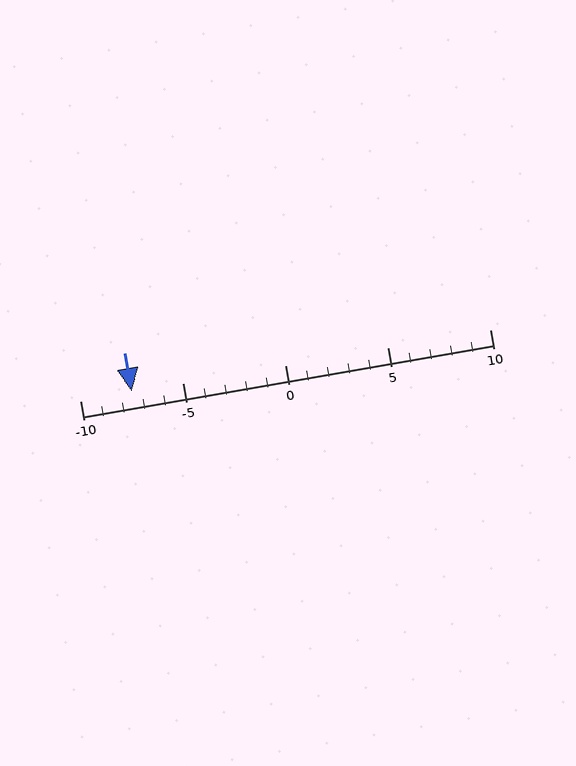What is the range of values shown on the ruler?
The ruler shows values from -10 to 10.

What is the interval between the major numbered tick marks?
The major tick marks are spaced 5 units apart.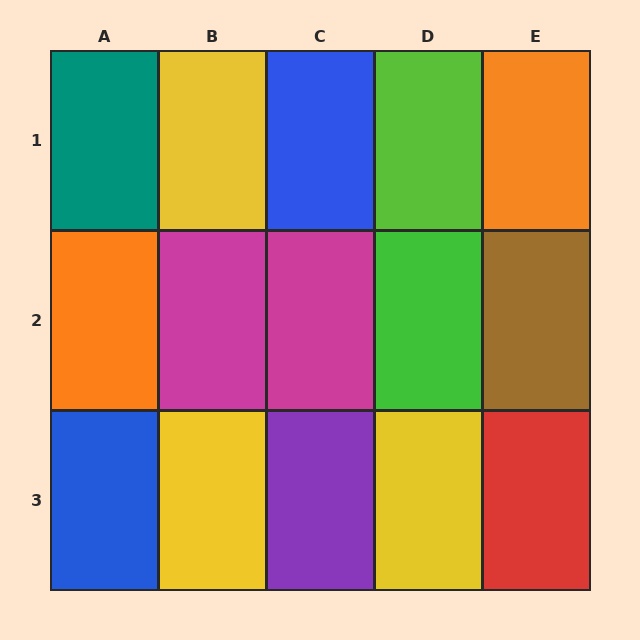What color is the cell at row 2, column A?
Orange.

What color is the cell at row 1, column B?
Yellow.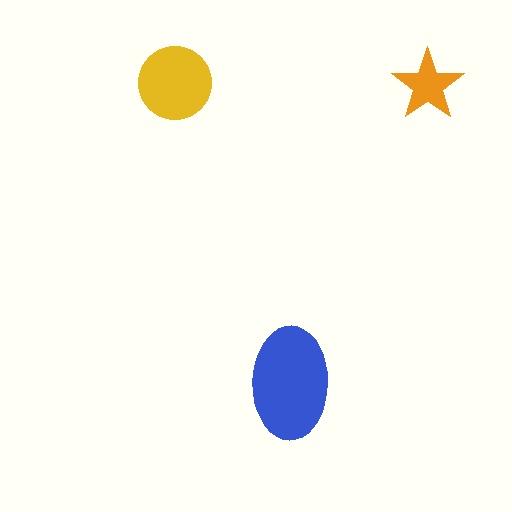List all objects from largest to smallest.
The blue ellipse, the yellow circle, the orange star.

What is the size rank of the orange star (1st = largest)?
3rd.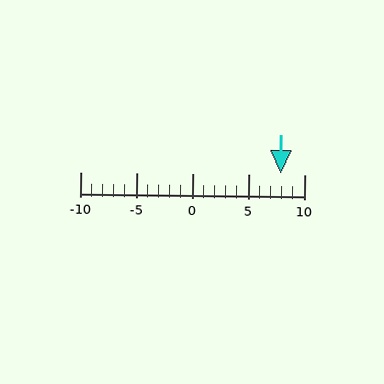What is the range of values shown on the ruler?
The ruler shows values from -10 to 10.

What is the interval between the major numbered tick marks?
The major tick marks are spaced 5 units apart.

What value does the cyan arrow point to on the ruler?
The cyan arrow points to approximately 8.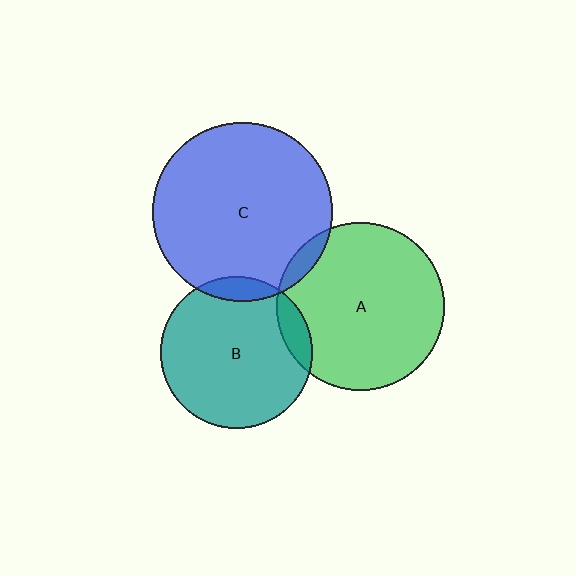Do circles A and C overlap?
Yes.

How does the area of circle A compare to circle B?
Approximately 1.2 times.